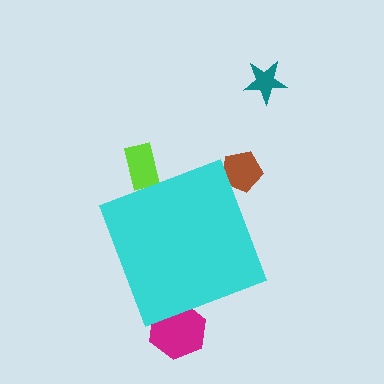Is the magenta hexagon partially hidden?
Yes, the magenta hexagon is partially hidden behind the cyan diamond.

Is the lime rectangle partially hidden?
Yes, the lime rectangle is partially hidden behind the cyan diamond.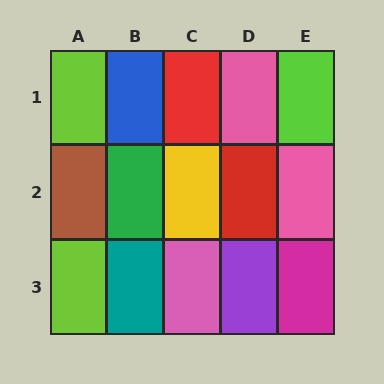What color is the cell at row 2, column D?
Red.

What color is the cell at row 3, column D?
Purple.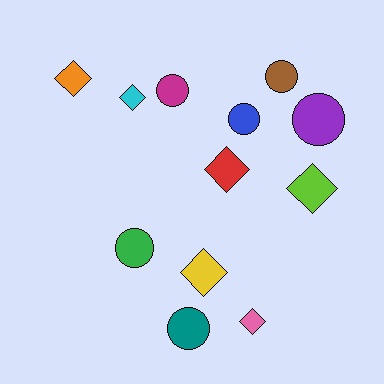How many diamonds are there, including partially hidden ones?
There are 6 diamonds.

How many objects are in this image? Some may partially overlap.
There are 12 objects.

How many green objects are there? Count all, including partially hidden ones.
There is 1 green object.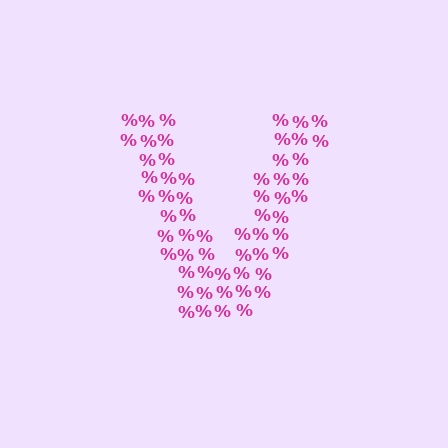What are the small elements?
The small elements are percent signs.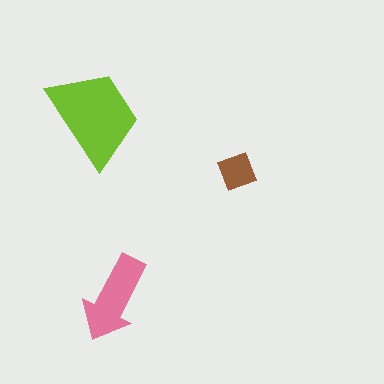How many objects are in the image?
There are 3 objects in the image.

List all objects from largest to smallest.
The lime trapezoid, the pink arrow, the brown square.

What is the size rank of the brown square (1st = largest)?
3rd.